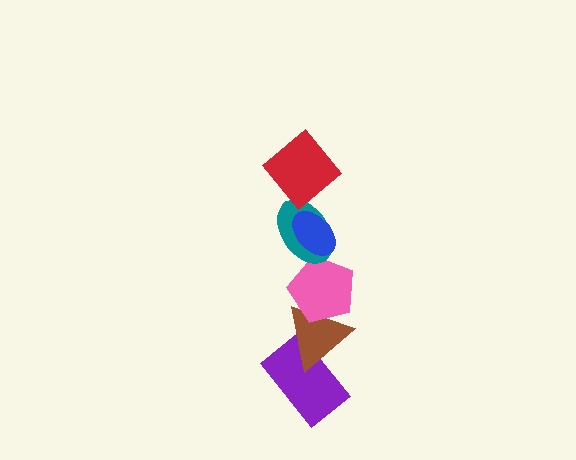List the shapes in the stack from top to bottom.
From top to bottom: the red diamond, the blue ellipse, the teal ellipse, the pink pentagon, the brown triangle, the purple rectangle.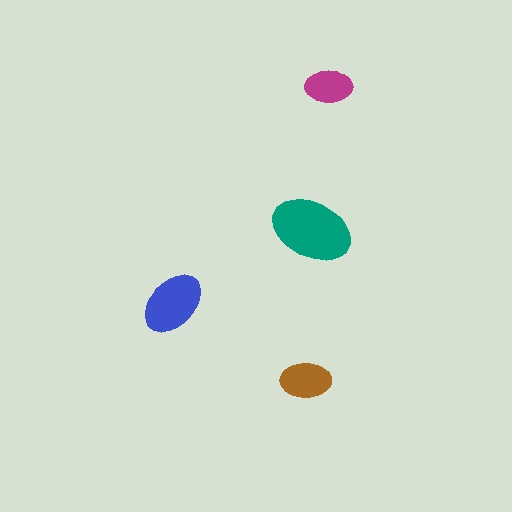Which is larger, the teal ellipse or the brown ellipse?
The teal one.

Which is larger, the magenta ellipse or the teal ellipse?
The teal one.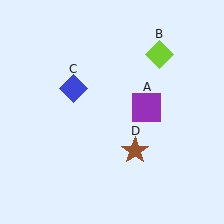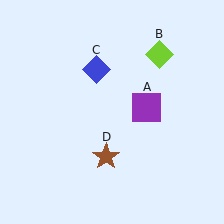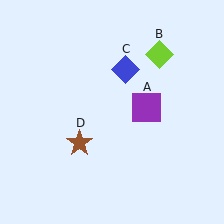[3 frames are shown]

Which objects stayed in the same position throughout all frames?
Purple square (object A) and lime diamond (object B) remained stationary.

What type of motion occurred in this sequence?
The blue diamond (object C), brown star (object D) rotated clockwise around the center of the scene.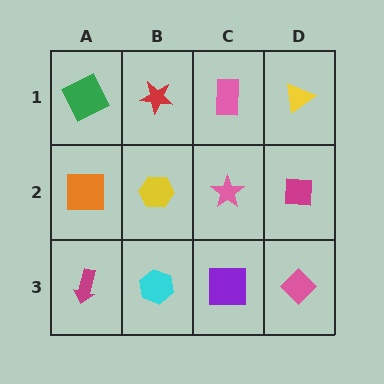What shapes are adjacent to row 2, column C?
A pink rectangle (row 1, column C), a purple square (row 3, column C), a yellow hexagon (row 2, column B), a magenta square (row 2, column D).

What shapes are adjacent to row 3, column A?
An orange square (row 2, column A), a cyan hexagon (row 3, column B).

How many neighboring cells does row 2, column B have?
4.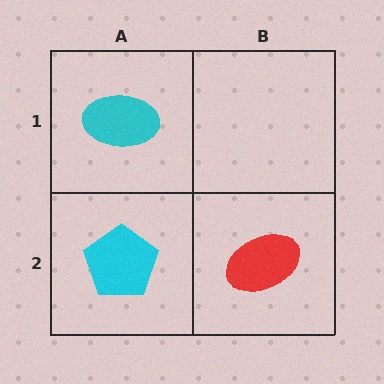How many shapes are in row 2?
2 shapes.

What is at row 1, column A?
A cyan ellipse.